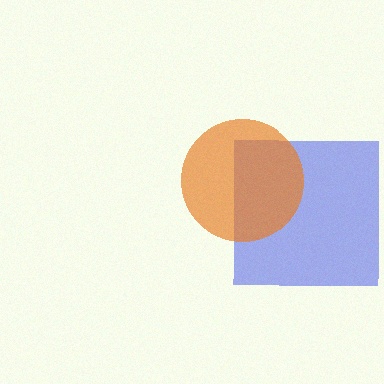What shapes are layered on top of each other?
The layered shapes are: a blue square, an orange circle.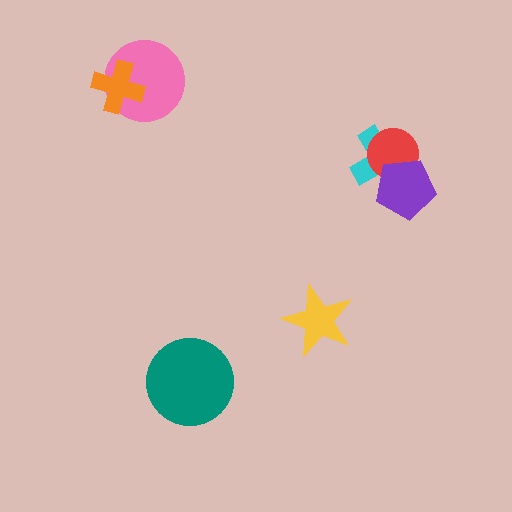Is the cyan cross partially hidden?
Yes, it is partially covered by another shape.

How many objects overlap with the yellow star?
0 objects overlap with the yellow star.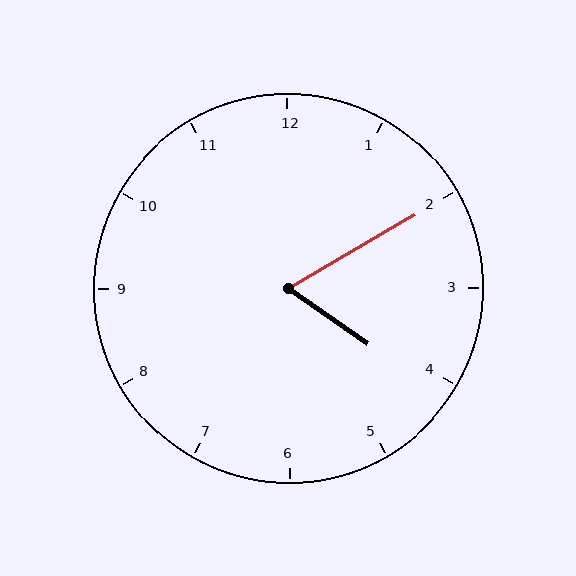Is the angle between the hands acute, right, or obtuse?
It is acute.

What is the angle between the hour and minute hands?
Approximately 65 degrees.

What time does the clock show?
4:10.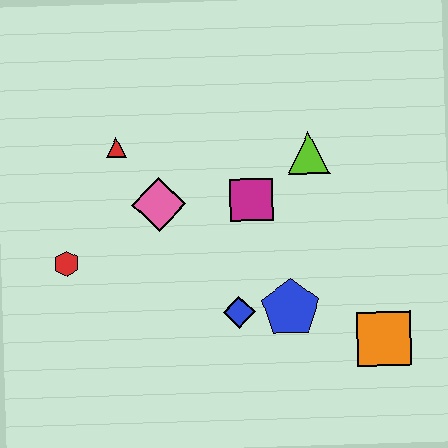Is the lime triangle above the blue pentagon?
Yes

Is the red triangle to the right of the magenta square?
No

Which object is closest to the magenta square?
The lime triangle is closest to the magenta square.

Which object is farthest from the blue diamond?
The red triangle is farthest from the blue diamond.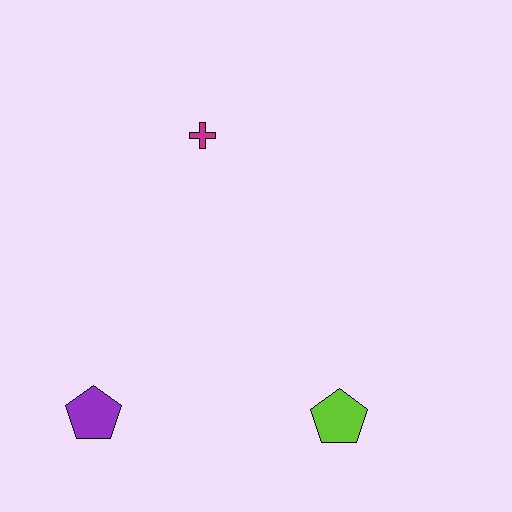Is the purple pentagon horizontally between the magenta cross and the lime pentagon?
No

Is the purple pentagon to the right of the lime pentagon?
No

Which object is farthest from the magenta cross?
The lime pentagon is farthest from the magenta cross.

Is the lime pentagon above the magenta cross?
No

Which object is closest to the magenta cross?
The purple pentagon is closest to the magenta cross.